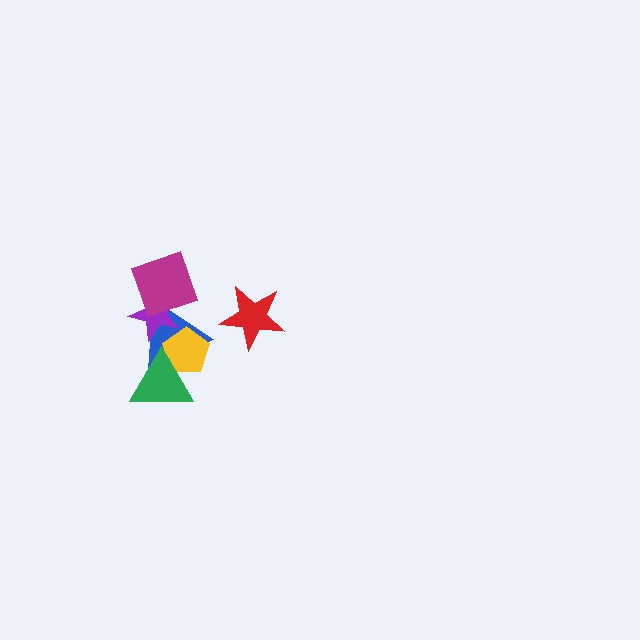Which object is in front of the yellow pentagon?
The green triangle is in front of the yellow pentagon.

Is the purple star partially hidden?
Yes, it is partially covered by another shape.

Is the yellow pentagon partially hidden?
Yes, it is partially covered by another shape.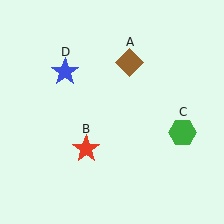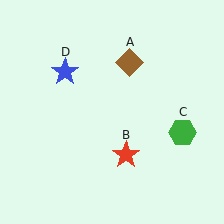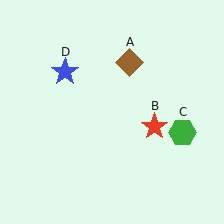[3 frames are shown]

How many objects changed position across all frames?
1 object changed position: red star (object B).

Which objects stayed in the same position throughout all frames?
Brown diamond (object A) and green hexagon (object C) and blue star (object D) remained stationary.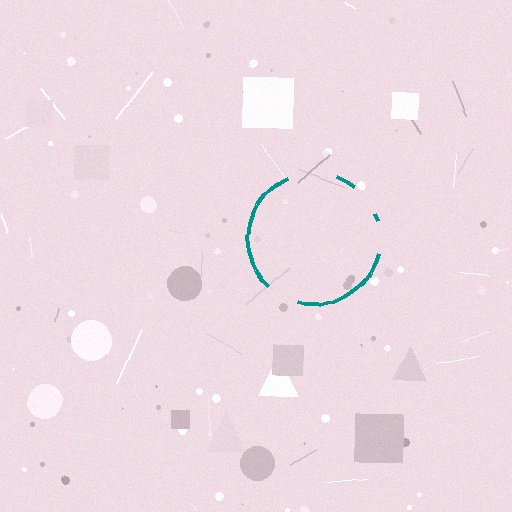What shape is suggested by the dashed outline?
The dashed outline suggests a circle.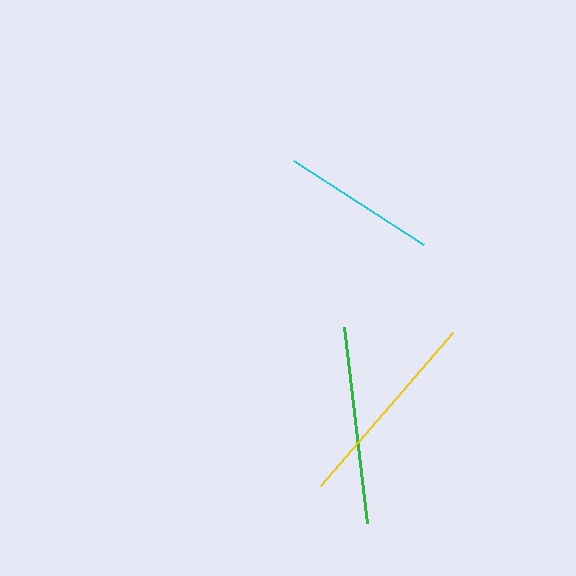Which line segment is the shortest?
The cyan line is the shortest at approximately 155 pixels.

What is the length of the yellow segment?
The yellow segment is approximately 202 pixels long.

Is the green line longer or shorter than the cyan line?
The green line is longer than the cyan line.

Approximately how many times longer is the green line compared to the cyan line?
The green line is approximately 1.3 times the length of the cyan line.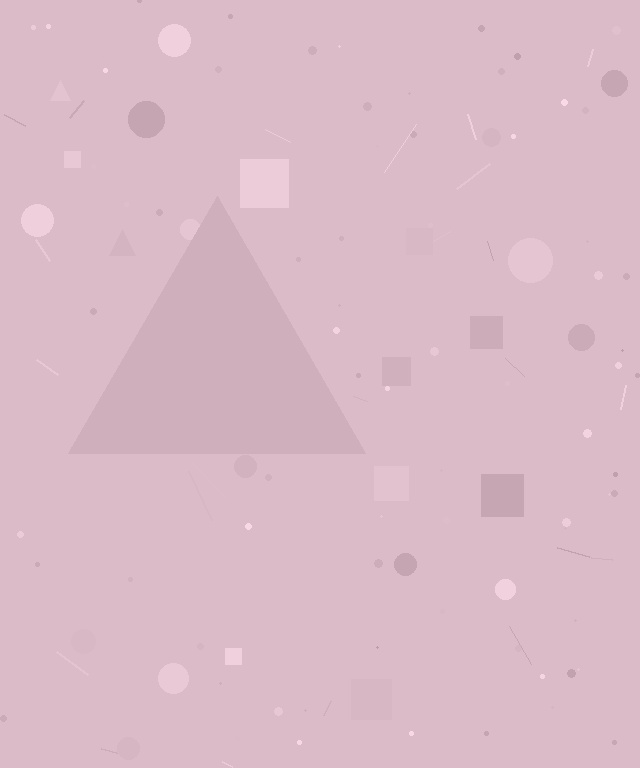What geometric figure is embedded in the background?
A triangle is embedded in the background.